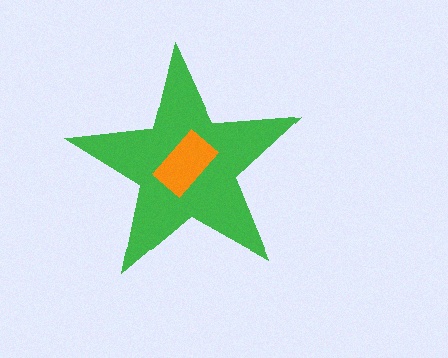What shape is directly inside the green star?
The orange rectangle.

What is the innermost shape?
The orange rectangle.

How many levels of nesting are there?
2.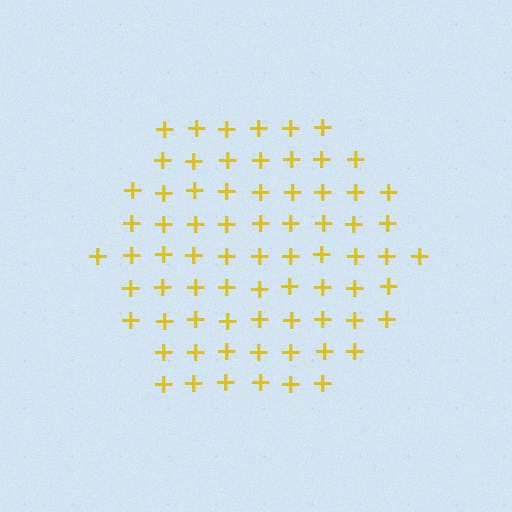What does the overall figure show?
The overall figure shows a hexagon.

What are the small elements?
The small elements are plus signs.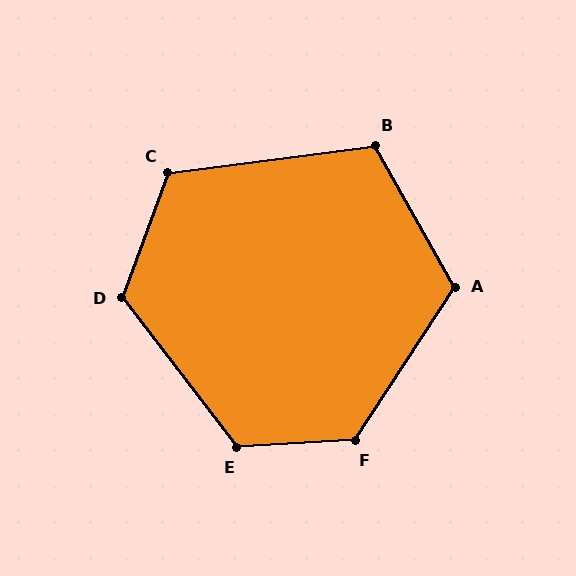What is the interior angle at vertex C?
Approximately 118 degrees (obtuse).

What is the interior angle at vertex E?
Approximately 125 degrees (obtuse).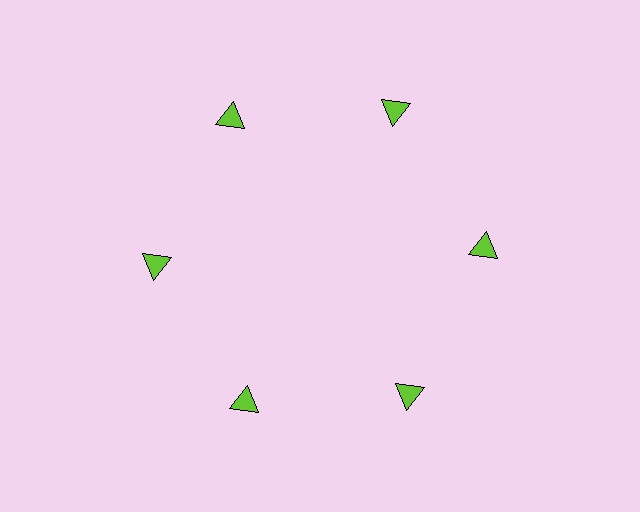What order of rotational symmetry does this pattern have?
This pattern has 6-fold rotational symmetry.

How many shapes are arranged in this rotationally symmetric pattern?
There are 6 shapes, arranged in 6 groups of 1.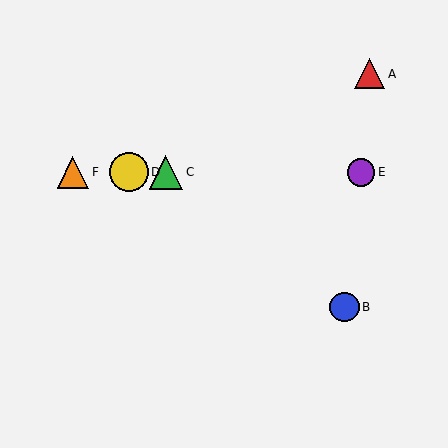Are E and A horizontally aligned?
No, E is at y≈172 and A is at y≈74.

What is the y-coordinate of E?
Object E is at y≈172.